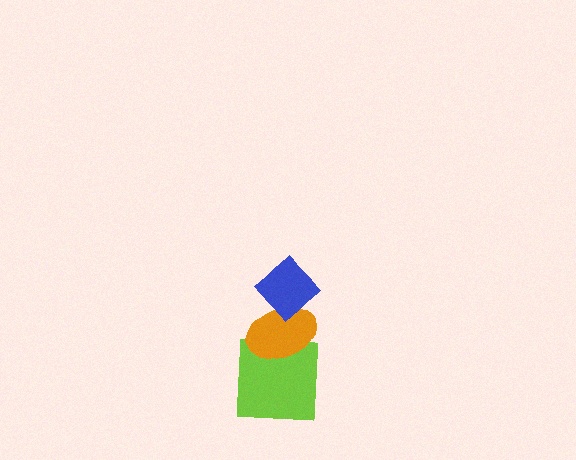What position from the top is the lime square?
The lime square is 3rd from the top.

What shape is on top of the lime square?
The orange ellipse is on top of the lime square.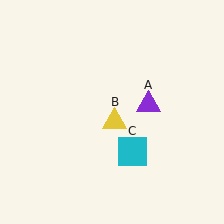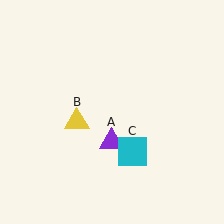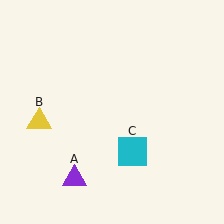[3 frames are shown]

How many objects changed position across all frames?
2 objects changed position: purple triangle (object A), yellow triangle (object B).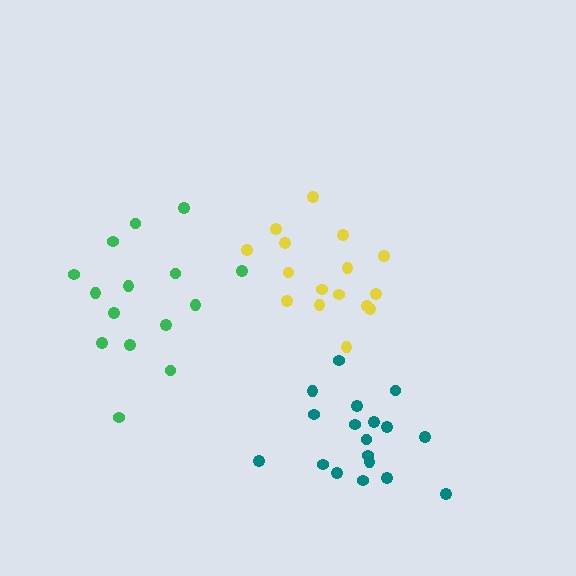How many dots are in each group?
Group 1: 16 dots, Group 2: 15 dots, Group 3: 18 dots (49 total).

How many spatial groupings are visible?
There are 3 spatial groupings.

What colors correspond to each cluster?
The clusters are colored: yellow, green, teal.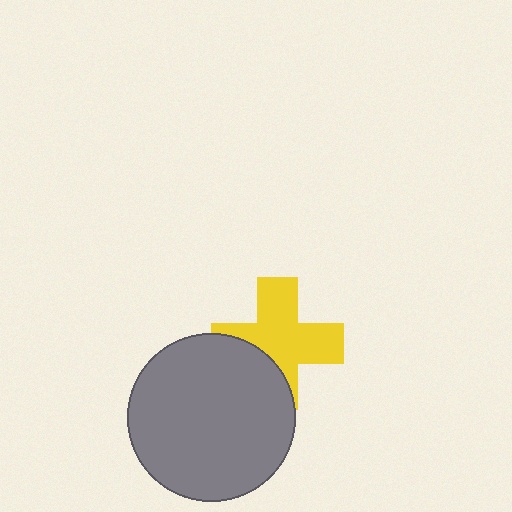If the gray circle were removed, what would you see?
You would see the complete yellow cross.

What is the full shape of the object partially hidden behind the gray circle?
The partially hidden object is a yellow cross.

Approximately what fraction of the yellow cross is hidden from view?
Roughly 31% of the yellow cross is hidden behind the gray circle.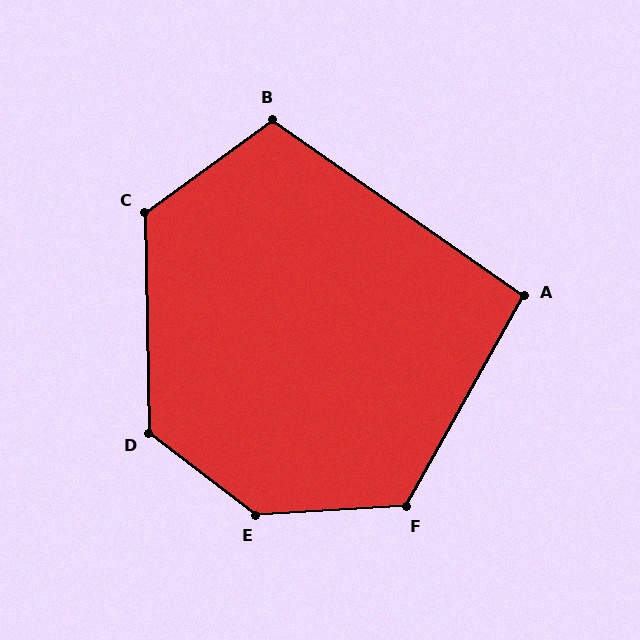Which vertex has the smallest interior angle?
A, at approximately 96 degrees.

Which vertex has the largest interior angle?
E, at approximately 139 degrees.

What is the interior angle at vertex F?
Approximately 122 degrees (obtuse).